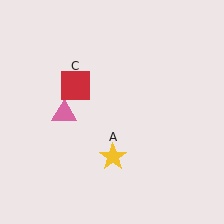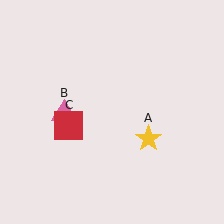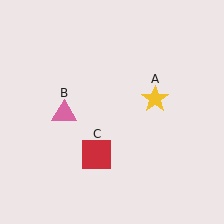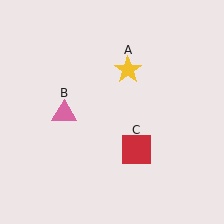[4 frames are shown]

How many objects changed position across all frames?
2 objects changed position: yellow star (object A), red square (object C).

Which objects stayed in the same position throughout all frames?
Pink triangle (object B) remained stationary.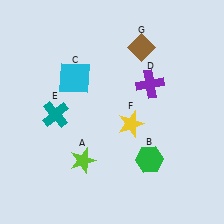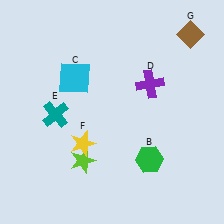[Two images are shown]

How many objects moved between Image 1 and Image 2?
2 objects moved between the two images.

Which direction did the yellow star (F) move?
The yellow star (F) moved left.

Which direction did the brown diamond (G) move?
The brown diamond (G) moved right.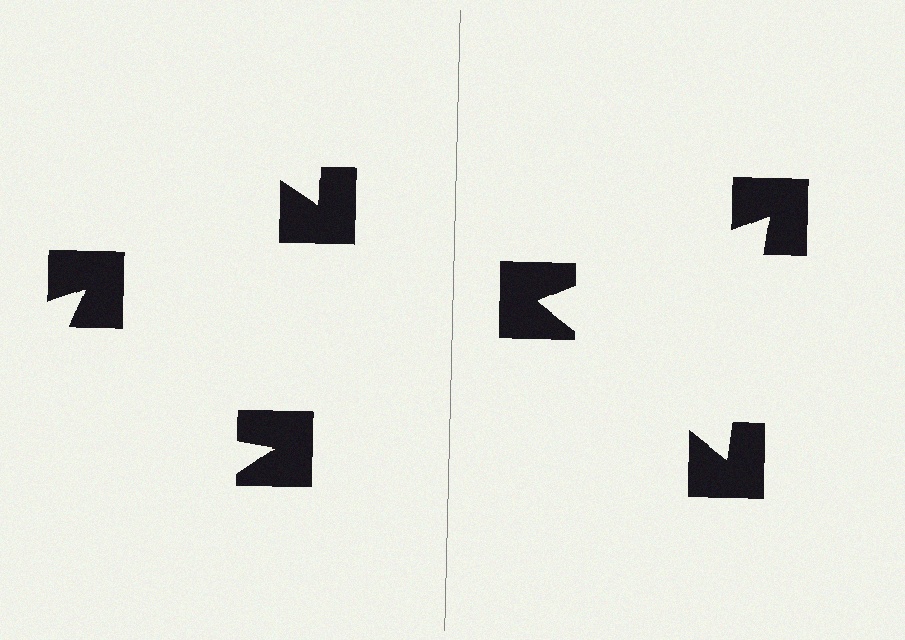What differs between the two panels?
The notched squares are positioned identically on both sides; only the wedge orientations differ. On the right they align to a triangle; on the left they are misaligned.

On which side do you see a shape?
An illusory triangle appears on the right side. On the left side the wedge cuts are rotated, so no coherent shape forms.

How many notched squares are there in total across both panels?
6 — 3 on each side.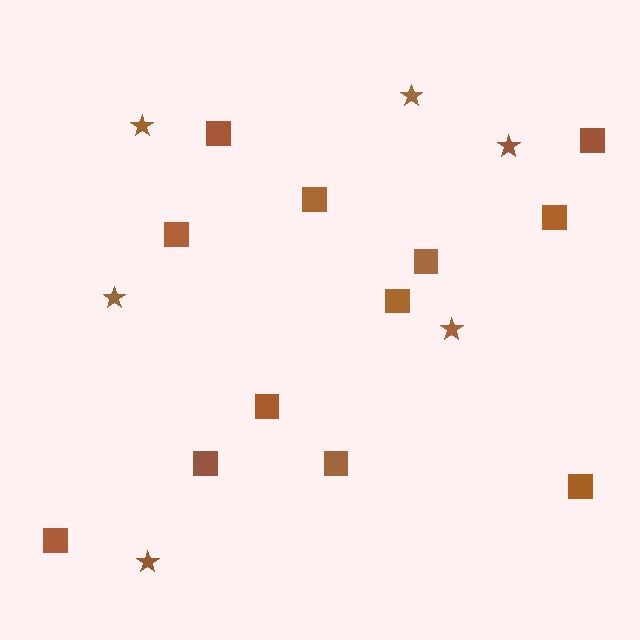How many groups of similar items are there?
There are 2 groups: one group of squares (12) and one group of stars (6).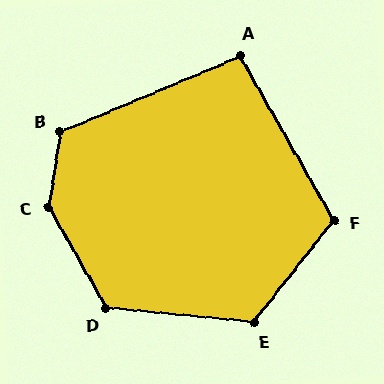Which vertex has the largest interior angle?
C, at approximately 141 degrees.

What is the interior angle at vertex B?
Approximately 122 degrees (obtuse).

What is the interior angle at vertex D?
Approximately 125 degrees (obtuse).